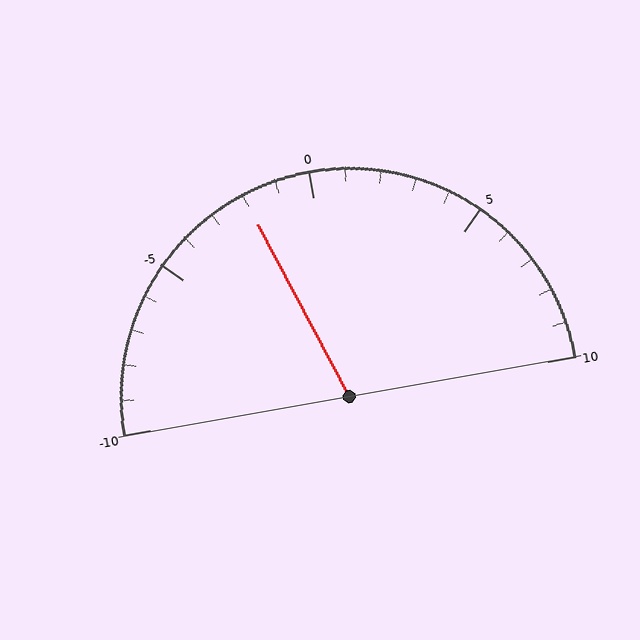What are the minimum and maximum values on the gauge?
The gauge ranges from -10 to 10.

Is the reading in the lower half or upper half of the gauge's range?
The reading is in the lower half of the range (-10 to 10).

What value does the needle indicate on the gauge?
The needle indicates approximately -2.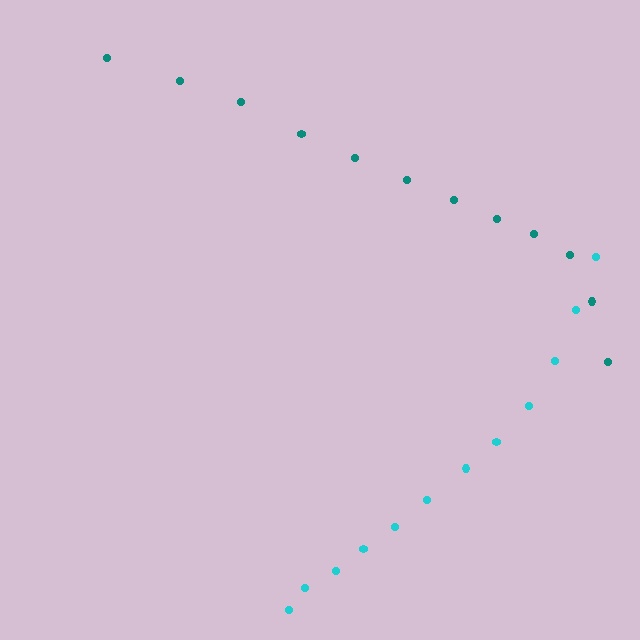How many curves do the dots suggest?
There are 2 distinct paths.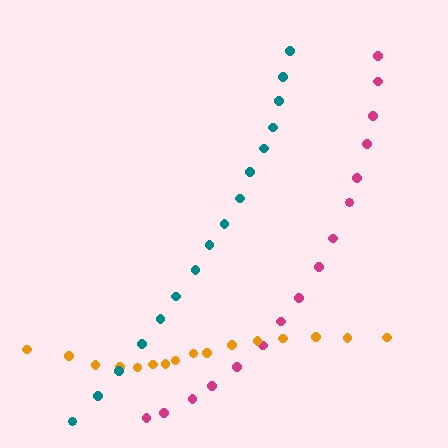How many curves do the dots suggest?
There are 3 distinct paths.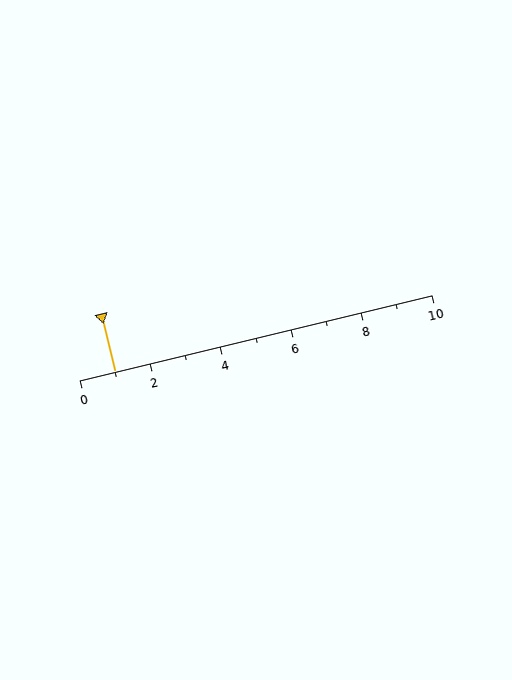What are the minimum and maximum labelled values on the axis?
The axis runs from 0 to 10.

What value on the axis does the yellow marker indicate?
The marker indicates approximately 1.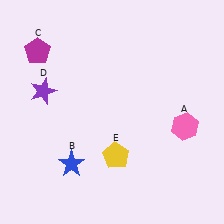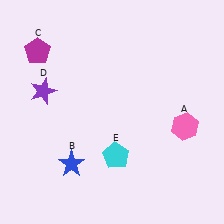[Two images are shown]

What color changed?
The pentagon (E) changed from yellow in Image 1 to cyan in Image 2.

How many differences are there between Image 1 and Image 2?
There is 1 difference between the two images.